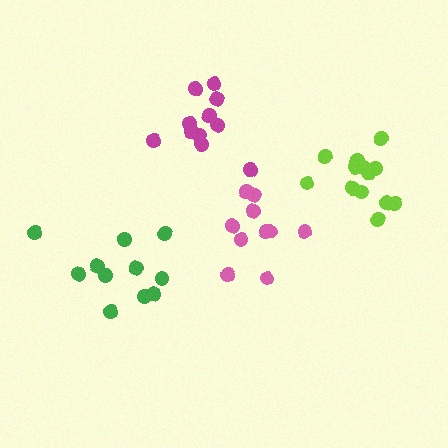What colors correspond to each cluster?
The clusters are colored: green, pink, lime, magenta.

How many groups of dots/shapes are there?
There are 4 groups.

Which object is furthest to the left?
The green cluster is leftmost.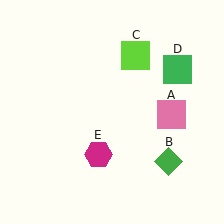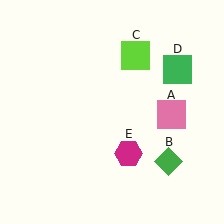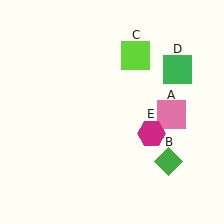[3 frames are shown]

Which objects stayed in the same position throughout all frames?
Pink square (object A) and green diamond (object B) and lime square (object C) and green square (object D) remained stationary.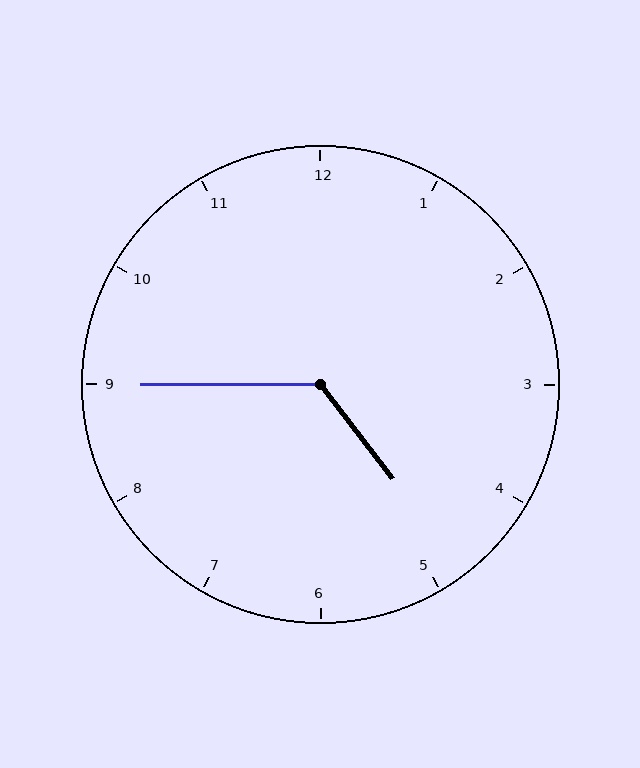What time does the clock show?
4:45.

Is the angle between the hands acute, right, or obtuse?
It is obtuse.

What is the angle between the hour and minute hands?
Approximately 128 degrees.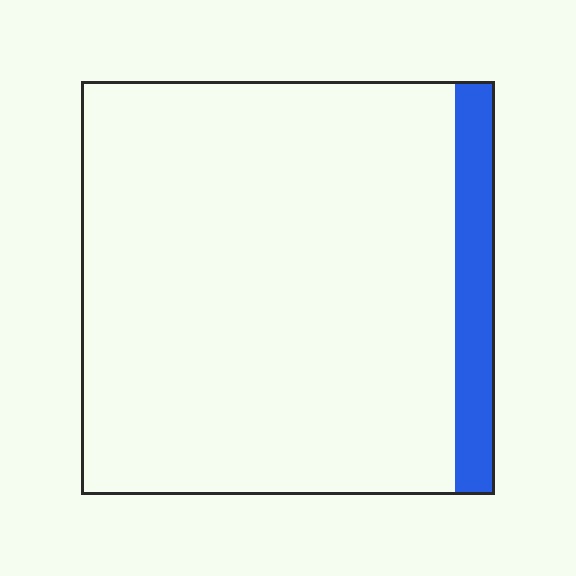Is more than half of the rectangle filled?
No.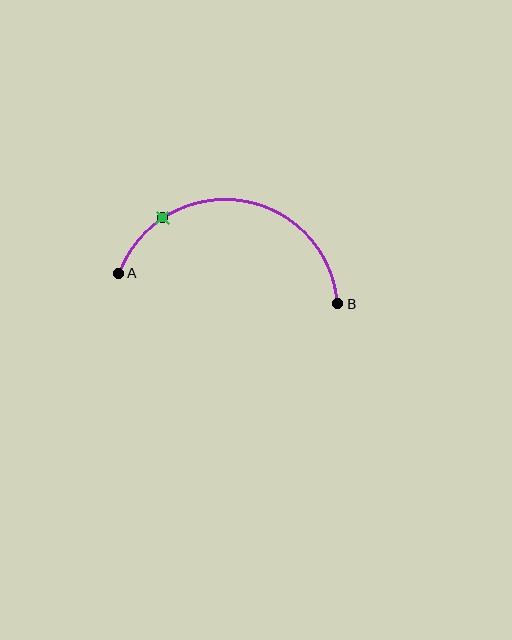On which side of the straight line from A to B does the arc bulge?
The arc bulges above the straight line connecting A and B.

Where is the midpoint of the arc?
The arc midpoint is the point on the curve farthest from the straight line joining A and B. It sits above that line.